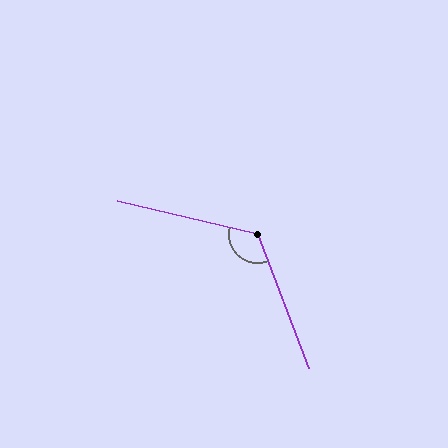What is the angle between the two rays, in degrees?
Approximately 124 degrees.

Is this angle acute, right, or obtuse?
It is obtuse.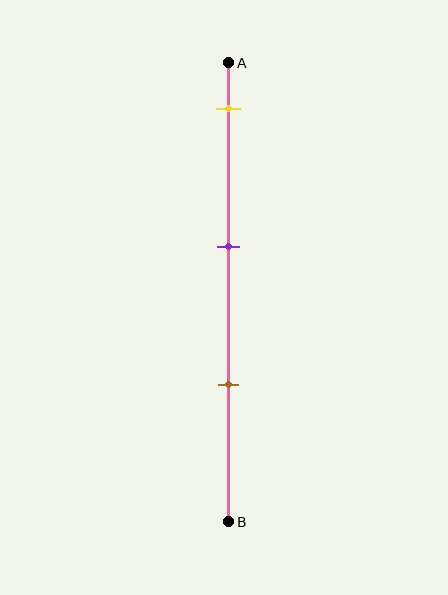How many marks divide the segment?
There are 3 marks dividing the segment.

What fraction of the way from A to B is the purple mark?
The purple mark is approximately 40% (0.4) of the way from A to B.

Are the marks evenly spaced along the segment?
Yes, the marks are approximately evenly spaced.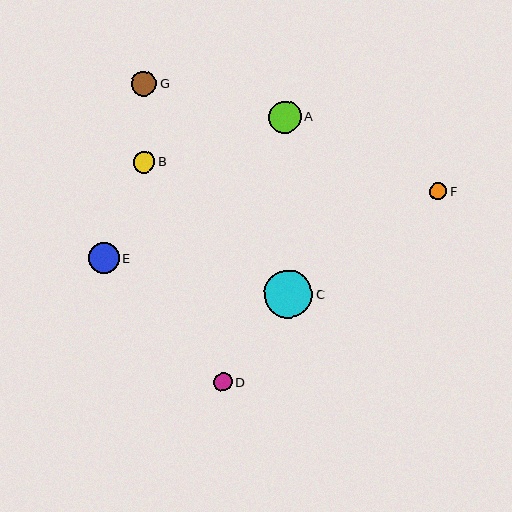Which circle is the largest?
Circle C is the largest with a size of approximately 48 pixels.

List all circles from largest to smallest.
From largest to smallest: C, A, E, G, B, D, F.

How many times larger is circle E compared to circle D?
Circle E is approximately 1.7 times the size of circle D.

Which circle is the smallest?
Circle F is the smallest with a size of approximately 17 pixels.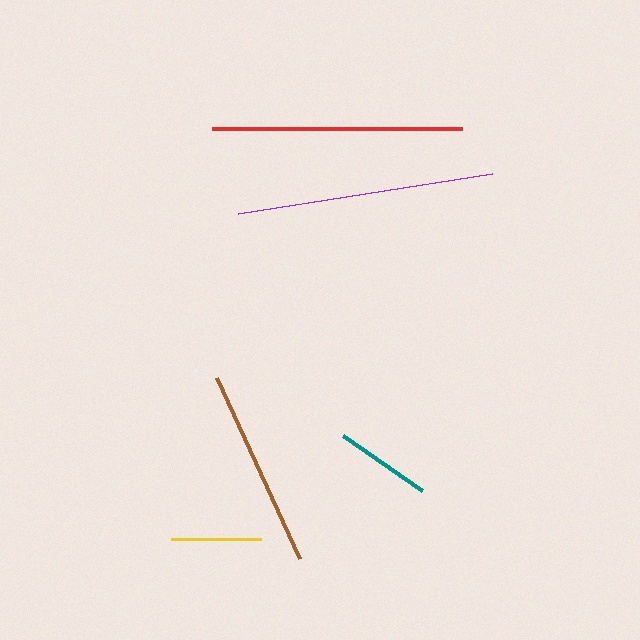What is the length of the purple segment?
The purple segment is approximately 257 pixels long.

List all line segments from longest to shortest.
From longest to shortest: purple, red, brown, teal, yellow.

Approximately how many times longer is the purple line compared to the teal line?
The purple line is approximately 2.7 times the length of the teal line.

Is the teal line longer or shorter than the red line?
The red line is longer than the teal line.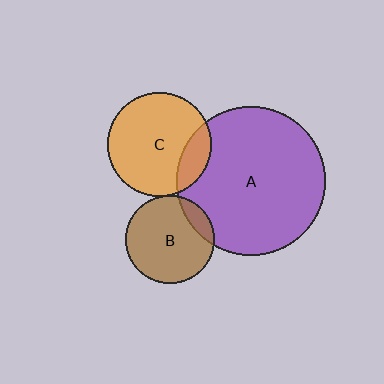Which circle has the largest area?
Circle A (purple).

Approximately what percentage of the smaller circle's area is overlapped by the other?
Approximately 15%.